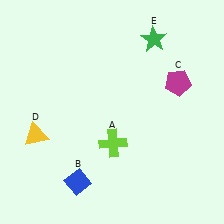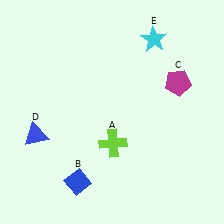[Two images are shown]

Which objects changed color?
D changed from yellow to blue. E changed from green to cyan.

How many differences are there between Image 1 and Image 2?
There are 2 differences between the two images.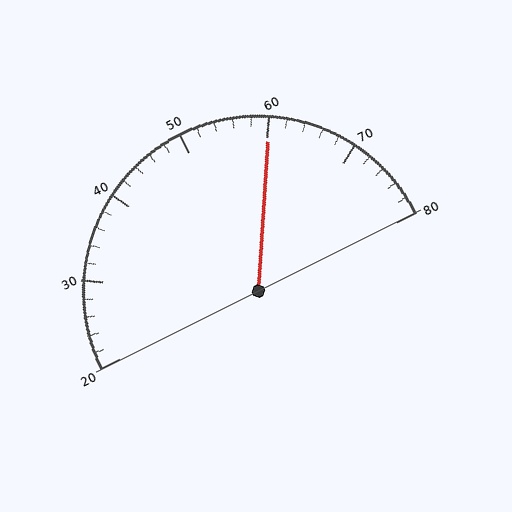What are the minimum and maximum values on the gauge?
The gauge ranges from 20 to 80.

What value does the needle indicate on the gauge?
The needle indicates approximately 60.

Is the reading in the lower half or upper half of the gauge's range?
The reading is in the upper half of the range (20 to 80).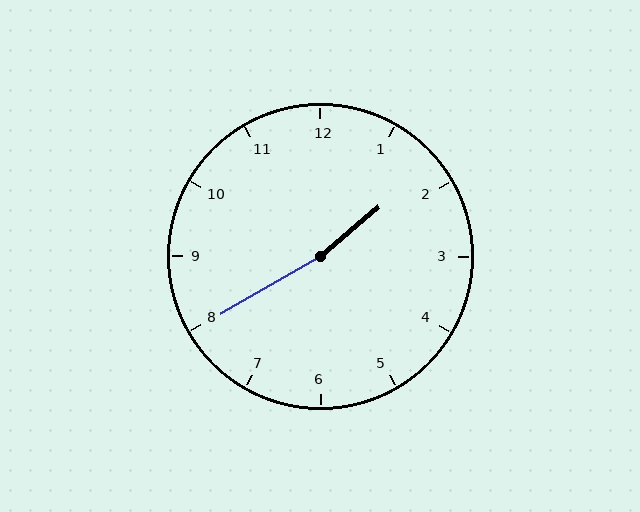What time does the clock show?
1:40.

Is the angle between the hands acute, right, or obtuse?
It is obtuse.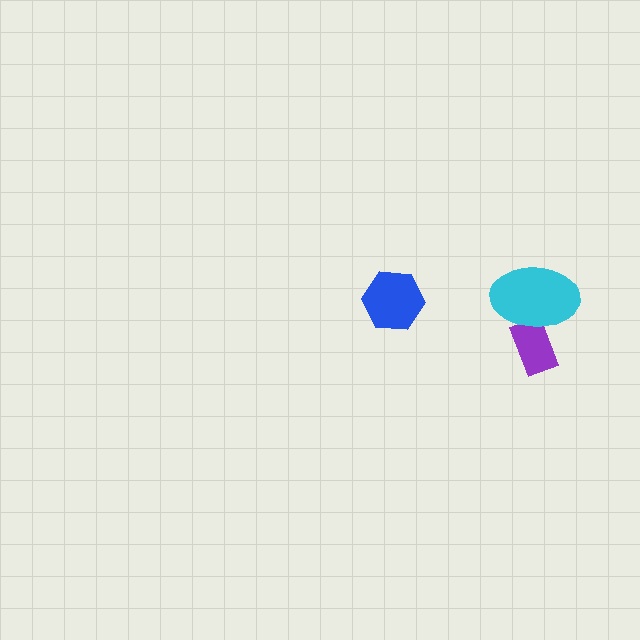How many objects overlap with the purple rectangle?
1 object overlaps with the purple rectangle.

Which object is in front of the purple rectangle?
The cyan ellipse is in front of the purple rectangle.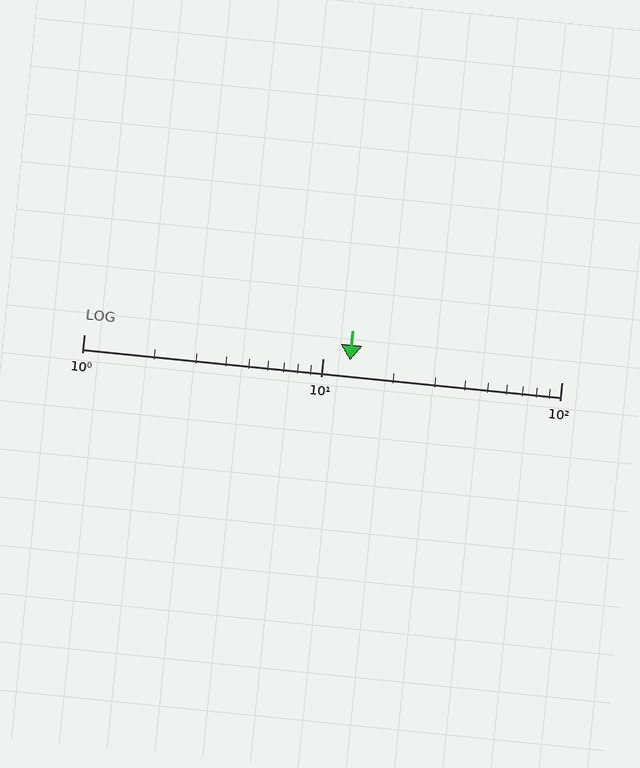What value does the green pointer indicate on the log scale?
The pointer indicates approximately 13.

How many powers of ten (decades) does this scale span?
The scale spans 2 decades, from 1 to 100.